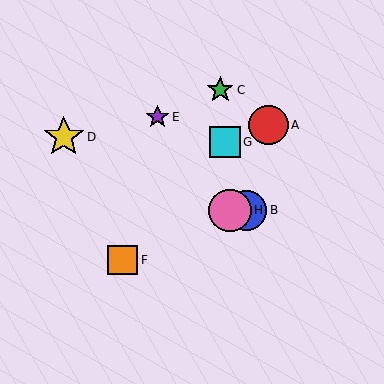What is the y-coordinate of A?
Object A is at y≈125.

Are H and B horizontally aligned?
Yes, both are at y≈210.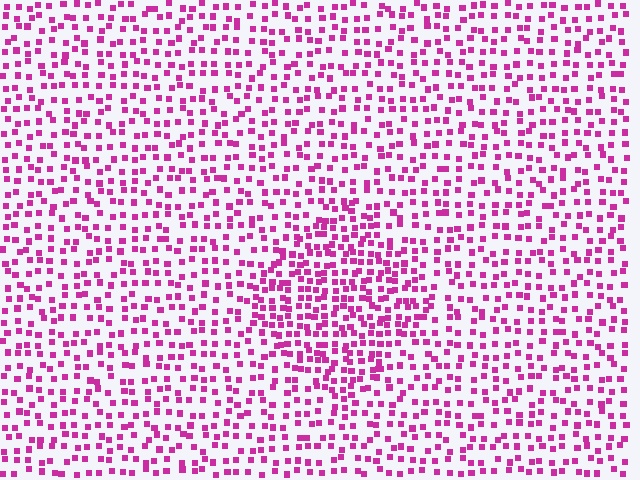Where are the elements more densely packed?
The elements are more densely packed inside the diamond boundary.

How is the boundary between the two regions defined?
The boundary is defined by a change in element density (approximately 1.7x ratio). All elements are the same color, size, and shape.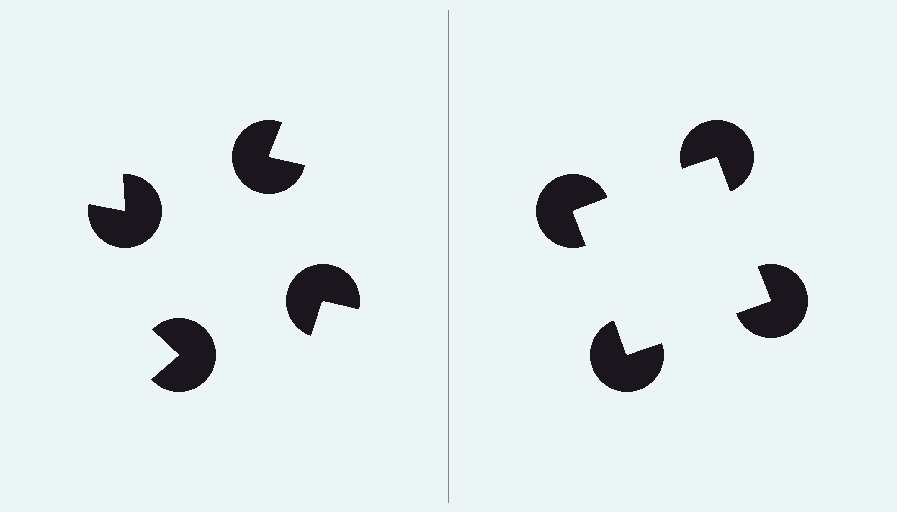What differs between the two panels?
The pac-man discs are positioned identically on both sides; only the wedge orientations differ. On the right they align to a square; on the left they are misaligned.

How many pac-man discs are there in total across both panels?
8 — 4 on each side.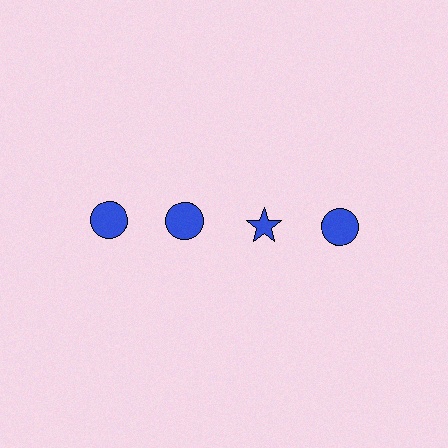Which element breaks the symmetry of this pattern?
The blue star in the top row, center column breaks the symmetry. All other shapes are blue circles.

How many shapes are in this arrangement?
There are 4 shapes arranged in a grid pattern.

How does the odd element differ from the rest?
It has a different shape: star instead of circle.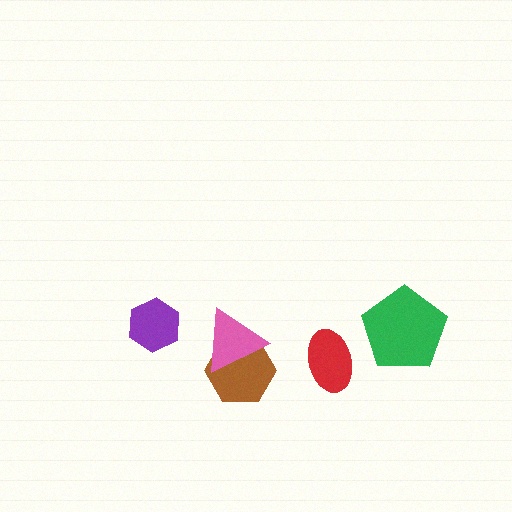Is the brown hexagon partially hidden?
Yes, it is partially covered by another shape.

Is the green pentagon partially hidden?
No, no other shape covers it.